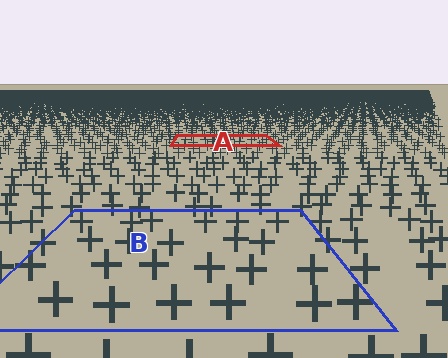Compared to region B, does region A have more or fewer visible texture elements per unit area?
Region A has more texture elements per unit area — they are packed more densely because it is farther away.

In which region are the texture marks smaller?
The texture marks are smaller in region A, because it is farther away.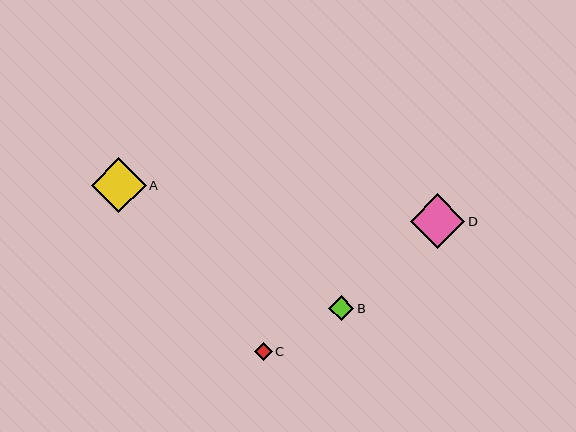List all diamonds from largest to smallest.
From largest to smallest: A, D, B, C.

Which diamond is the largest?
Diamond A is the largest with a size of approximately 55 pixels.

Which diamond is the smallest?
Diamond C is the smallest with a size of approximately 18 pixels.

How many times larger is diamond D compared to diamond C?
Diamond D is approximately 3.0 times the size of diamond C.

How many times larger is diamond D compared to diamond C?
Diamond D is approximately 3.0 times the size of diamond C.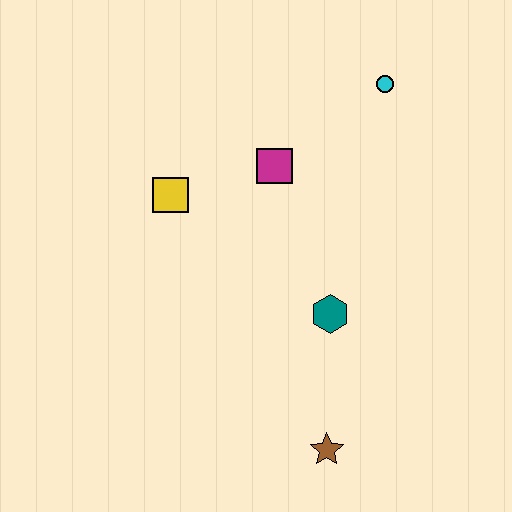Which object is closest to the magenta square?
The yellow square is closest to the magenta square.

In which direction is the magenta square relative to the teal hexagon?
The magenta square is above the teal hexagon.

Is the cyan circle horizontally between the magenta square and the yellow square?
No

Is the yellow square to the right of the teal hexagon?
No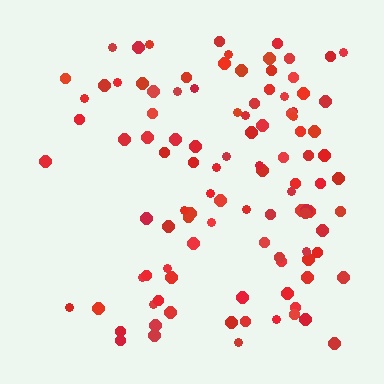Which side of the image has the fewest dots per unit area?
The left.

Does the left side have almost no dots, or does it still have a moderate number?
Still a moderate number, just noticeably fewer than the right.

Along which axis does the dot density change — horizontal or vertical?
Horizontal.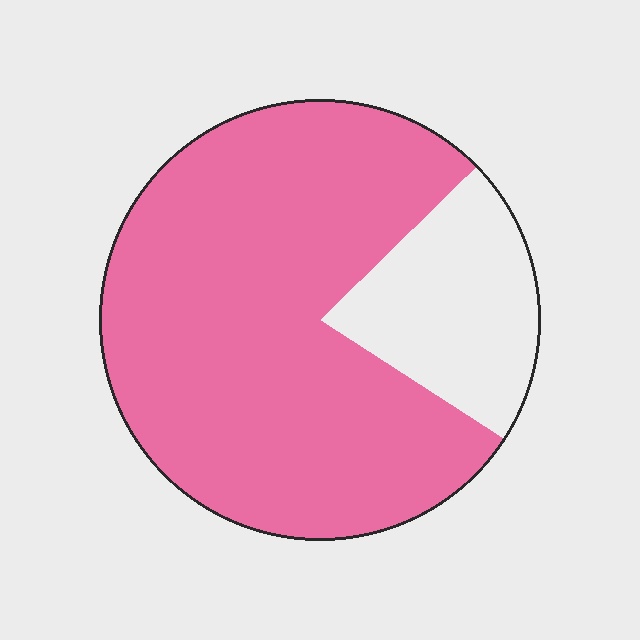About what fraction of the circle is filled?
About four fifths (4/5).